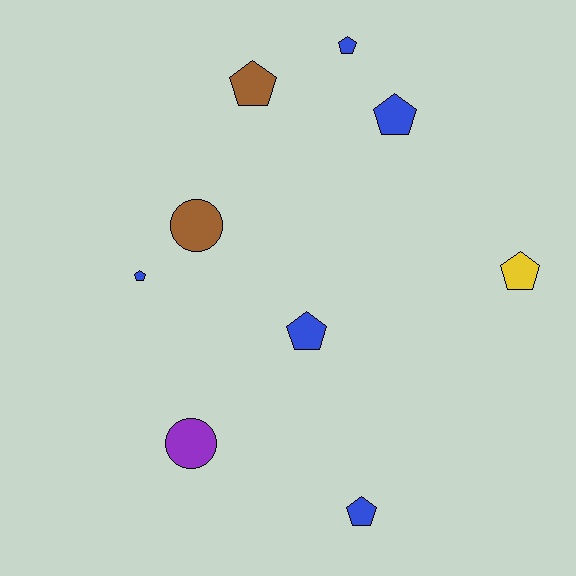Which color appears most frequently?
Blue, with 5 objects.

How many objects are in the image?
There are 9 objects.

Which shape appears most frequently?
Pentagon, with 7 objects.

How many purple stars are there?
There are no purple stars.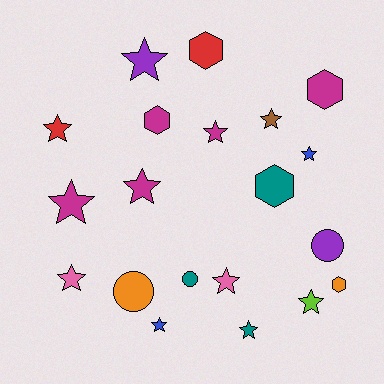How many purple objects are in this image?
There are 2 purple objects.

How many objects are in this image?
There are 20 objects.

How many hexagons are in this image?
There are 5 hexagons.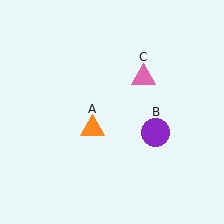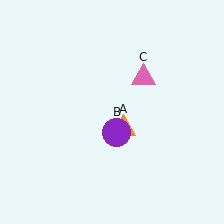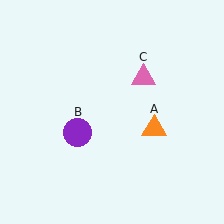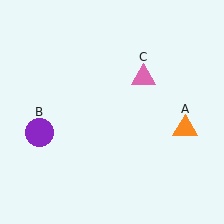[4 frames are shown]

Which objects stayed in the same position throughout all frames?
Pink triangle (object C) remained stationary.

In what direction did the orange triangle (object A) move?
The orange triangle (object A) moved right.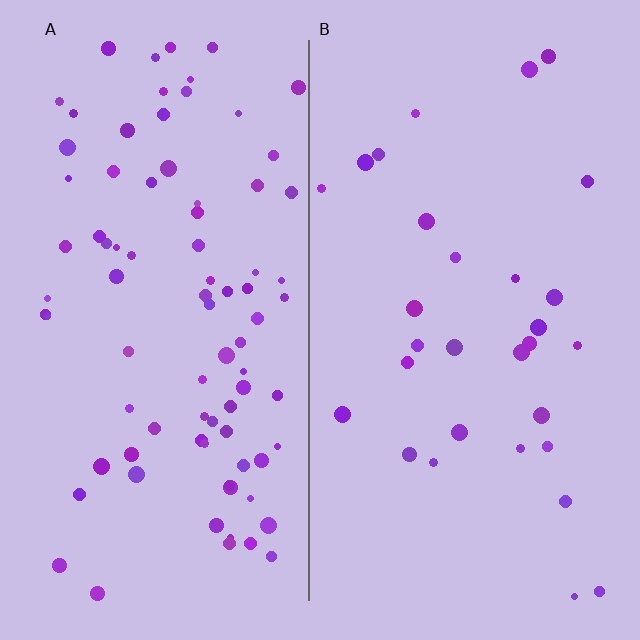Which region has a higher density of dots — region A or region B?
A (the left).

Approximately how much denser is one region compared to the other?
Approximately 2.8× — region A over region B.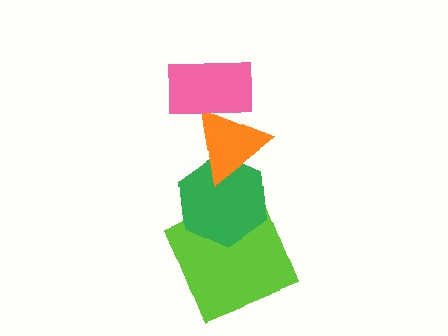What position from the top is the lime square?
The lime square is 4th from the top.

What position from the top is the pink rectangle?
The pink rectangle is 1st from the top.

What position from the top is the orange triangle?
The orange triangle is 2nd from the top.